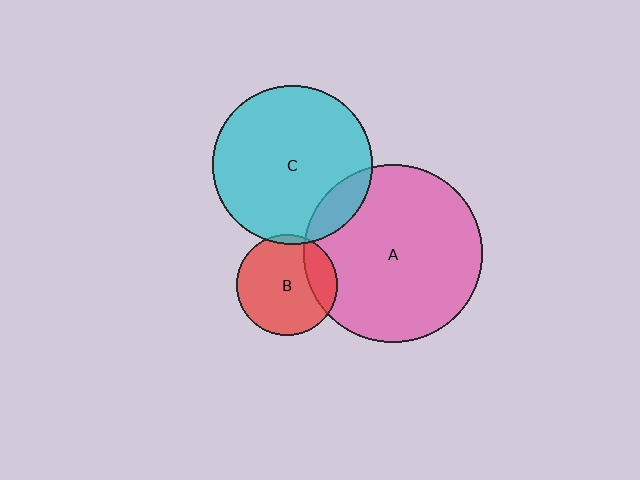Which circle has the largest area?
Circle A (pink).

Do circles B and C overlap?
Yes.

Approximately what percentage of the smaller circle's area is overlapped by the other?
Approximately 5%.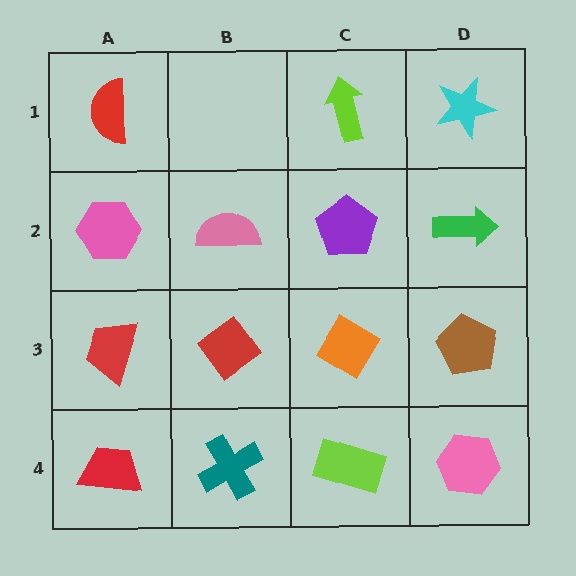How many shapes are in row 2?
4 shapes.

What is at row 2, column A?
A pink hexagon.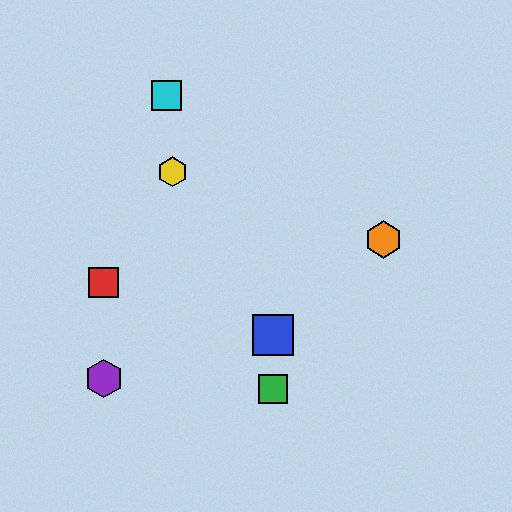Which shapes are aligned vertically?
The blue square, the green square are aligned vertically.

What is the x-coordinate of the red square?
The red square is at x≈104.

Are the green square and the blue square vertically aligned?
Yes, both are at x≈273.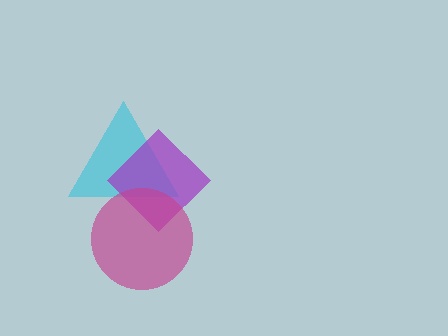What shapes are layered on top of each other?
The layered shapes are: a cyan triangle, a purple diamond, a magenta circle.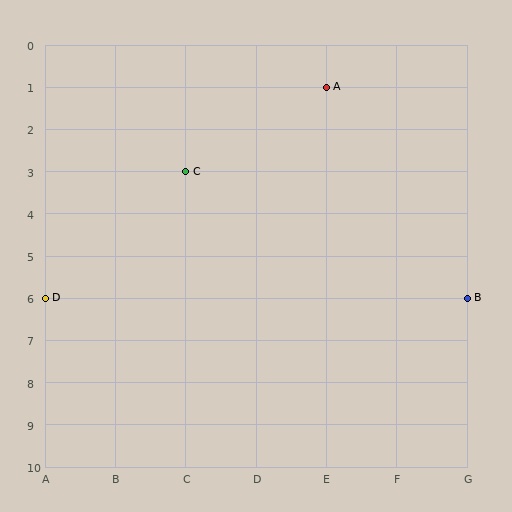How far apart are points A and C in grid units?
Points A and C are 2 columns and 2 rows apart (about 2.8 grid units diagonally).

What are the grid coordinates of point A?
Point A is at grid coordinates (E, 1).